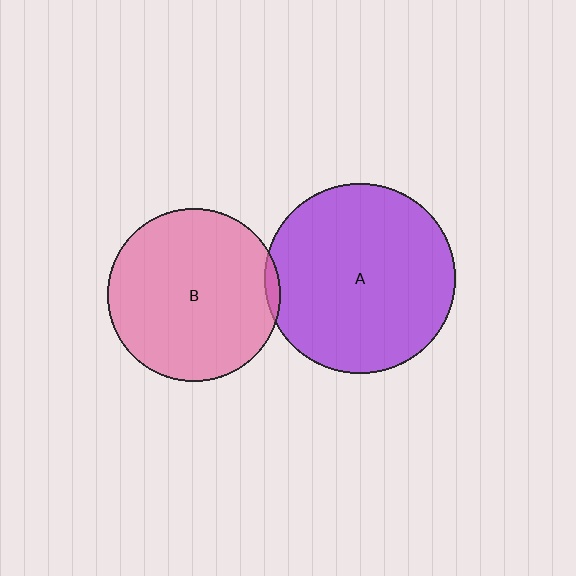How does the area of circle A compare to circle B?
Approximately 1.2 times.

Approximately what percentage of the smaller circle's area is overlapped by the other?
Approximately 5%.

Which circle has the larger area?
Circle A (purple).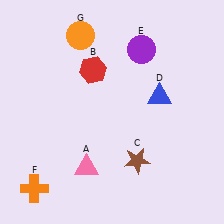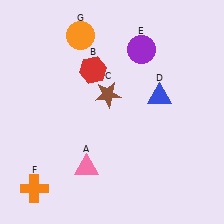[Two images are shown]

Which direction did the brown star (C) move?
The brown star (C) moved up.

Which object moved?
The brown star (C) moved up.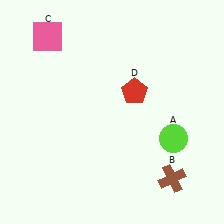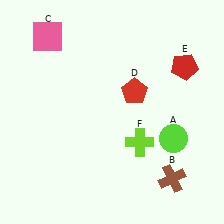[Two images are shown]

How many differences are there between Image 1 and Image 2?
There are 2 differences between the two images.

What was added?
A red pentagon (E), a lime cross (F) were added in Image 2.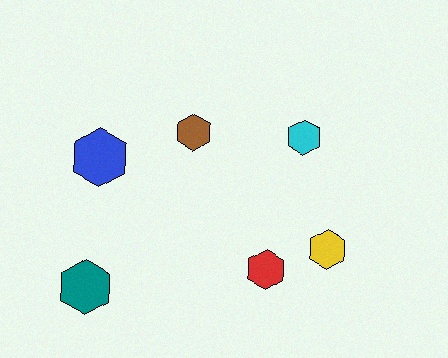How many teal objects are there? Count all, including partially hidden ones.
There is 1 teal object.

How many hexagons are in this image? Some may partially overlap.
There are 6 hexagons.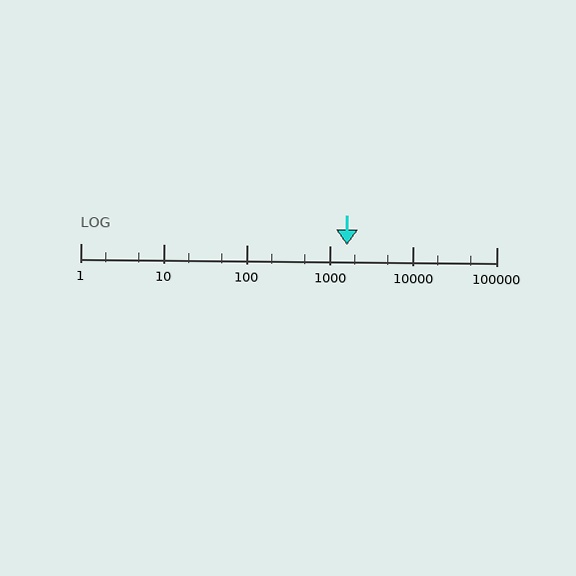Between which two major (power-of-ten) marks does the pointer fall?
The pointer is between 1000 and 10000.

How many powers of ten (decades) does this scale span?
The scale spans 5 decades, from 1 to 100000.